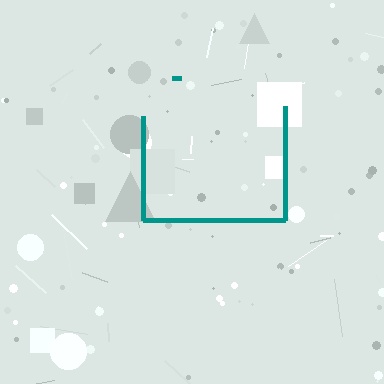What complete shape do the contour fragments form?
The contour fragments form a square.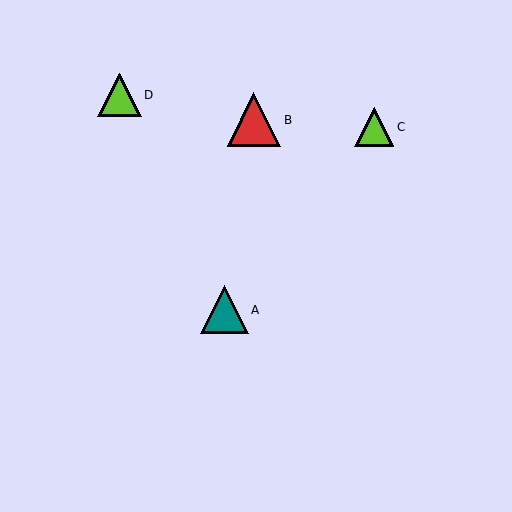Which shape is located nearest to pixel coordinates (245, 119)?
The red triangle (labeled B) at (254, 120) is nearest to that location.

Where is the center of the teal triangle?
The center of the teal triangle is at (224, 310).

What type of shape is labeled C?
Shape C is a lime triangle.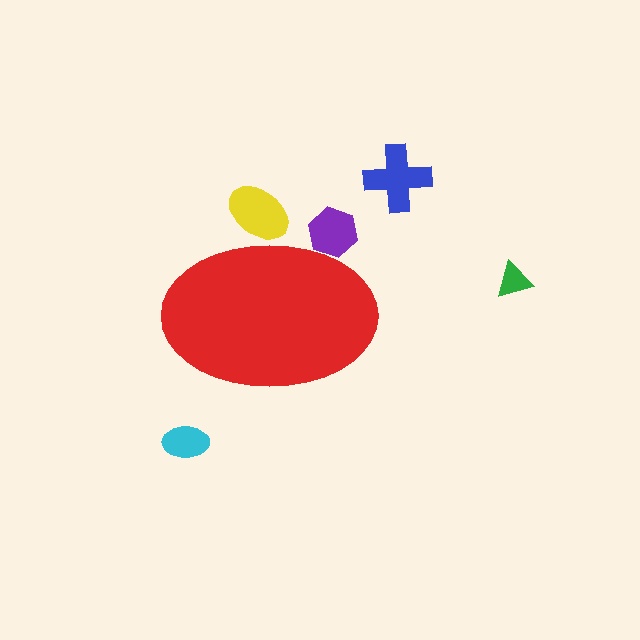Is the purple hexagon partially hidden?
Yes, the purple hexagon is partially hidden behind the red ellipse.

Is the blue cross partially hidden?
No, the blue cross is fully visible.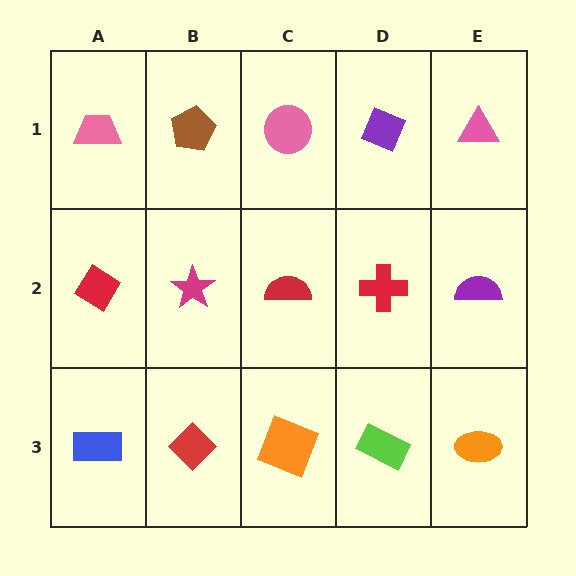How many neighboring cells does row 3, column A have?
2.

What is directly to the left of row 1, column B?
A pink trapezoid.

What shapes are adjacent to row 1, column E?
A purple semicircle (row 2, column E), a purple diamond (row 1, column D).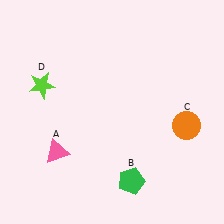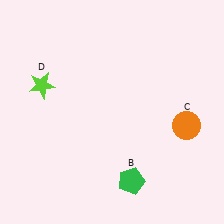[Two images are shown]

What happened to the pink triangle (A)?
The pink triangle (A) was removed in Image 2. It was in the bottom-left area of Image 1.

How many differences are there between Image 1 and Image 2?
There is 1 difference between the two images.